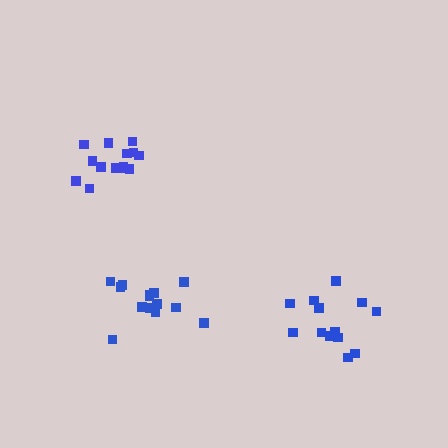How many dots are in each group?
Group 1: 14 dots, Group 2: 14 dots, Group 3: 14 dots (42 total).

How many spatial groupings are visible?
There are 3 spatial groupings.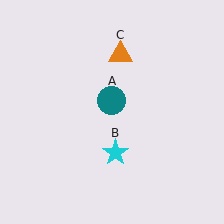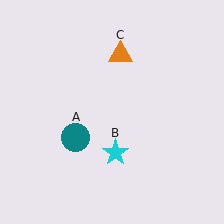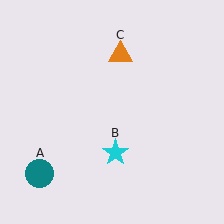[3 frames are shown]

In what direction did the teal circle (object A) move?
The teal circle (object A) moved down and to the left.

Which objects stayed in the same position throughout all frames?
Cyan star (object B) and orange triangle (object C) remained stationary.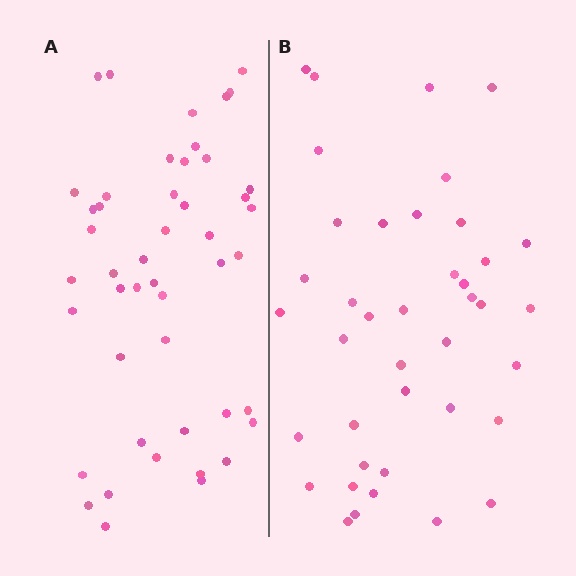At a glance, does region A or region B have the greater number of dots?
Region A (the left region) has more dots.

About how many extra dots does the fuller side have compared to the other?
Region A has roughly 8 or so more dots than region B.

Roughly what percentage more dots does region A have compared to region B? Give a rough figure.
About 20% more.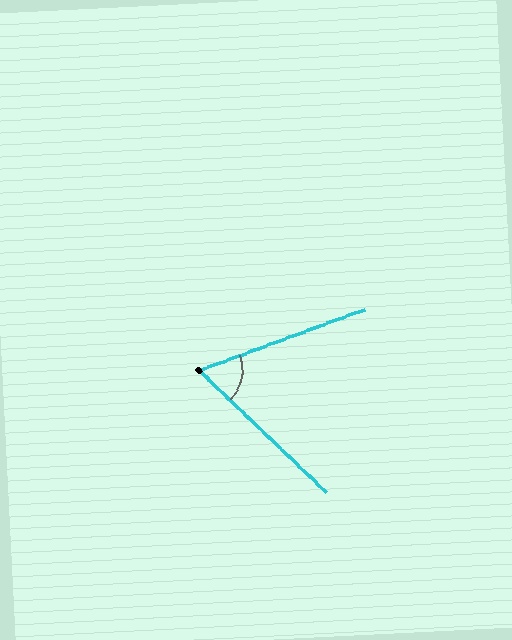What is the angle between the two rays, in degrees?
Approximately 64 degrees.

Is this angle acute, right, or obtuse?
It is acute.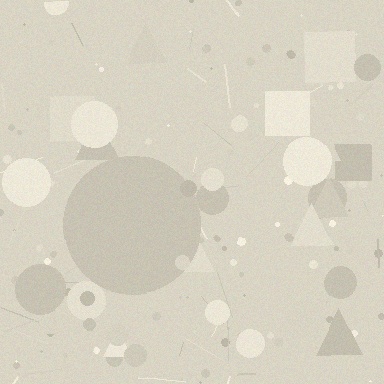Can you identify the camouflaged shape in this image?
The camouflaged shape is a circle.